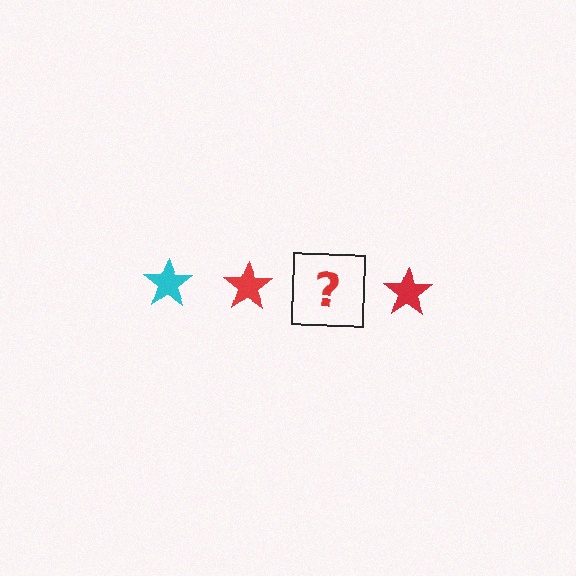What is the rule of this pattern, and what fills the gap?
The rule is that the pattern cycles through cyan, red stars. The gap should be filled with a cyan star.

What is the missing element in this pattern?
The missing element is a cyan star.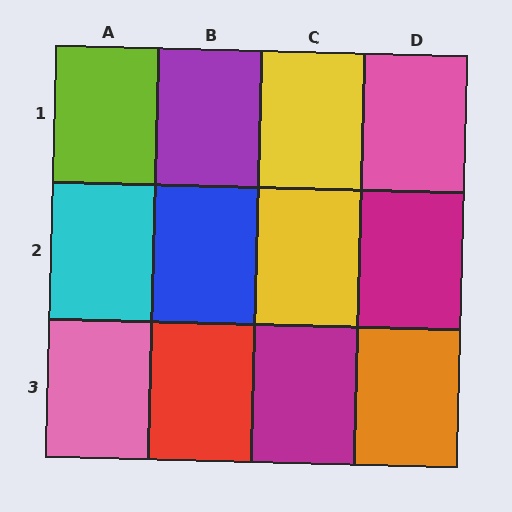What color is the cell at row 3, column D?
Orange.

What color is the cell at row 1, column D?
Pink.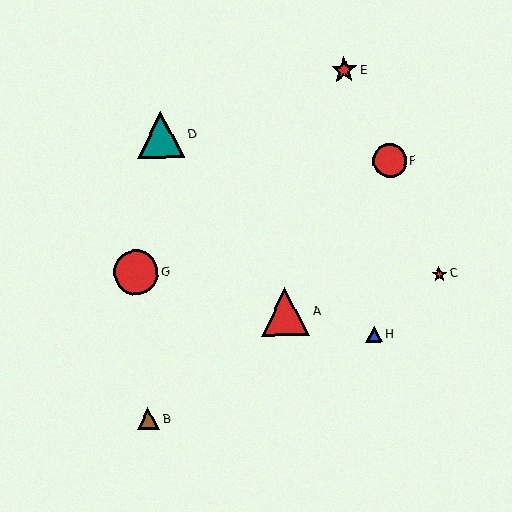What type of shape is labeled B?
Shape B is a brown triangle.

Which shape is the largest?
The red triangle (labeled A) is the largest.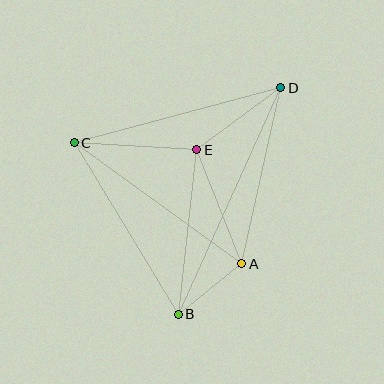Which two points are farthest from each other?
Points B and D are farthest from each other.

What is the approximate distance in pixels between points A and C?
The distance between A and C is approximately 207 pixels.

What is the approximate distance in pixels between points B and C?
The distance between B and C is approximately 200 pixels.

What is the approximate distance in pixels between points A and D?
The distance between A and D is approximately 180 pixels.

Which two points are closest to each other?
Points A and B are closest to each other.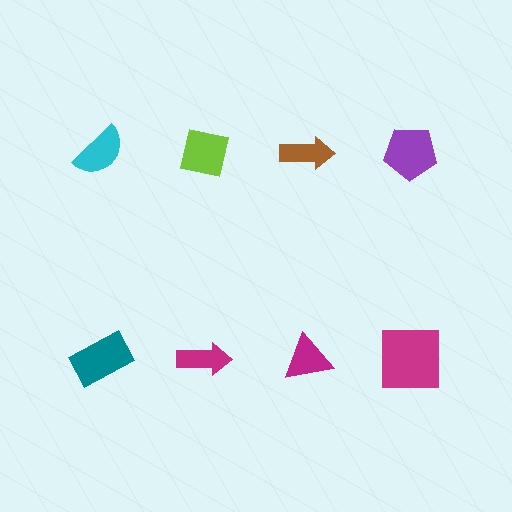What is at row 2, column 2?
A magenta arrow.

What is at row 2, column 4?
A magenta square.